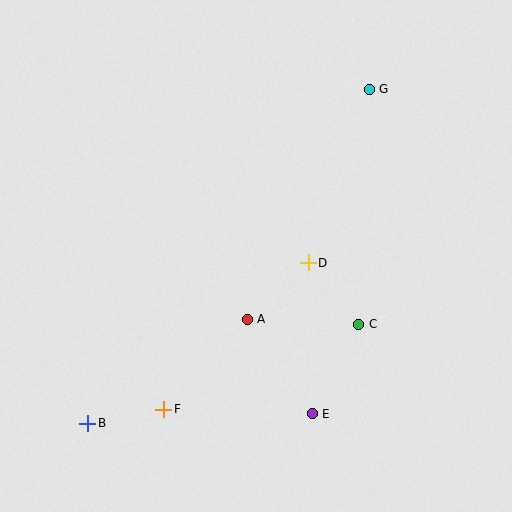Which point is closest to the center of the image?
Point D at (308, 263) is closest to the center.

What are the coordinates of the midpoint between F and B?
The midpoint between F and B is at (126, 416).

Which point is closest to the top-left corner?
Point G is closest to the top-left corner.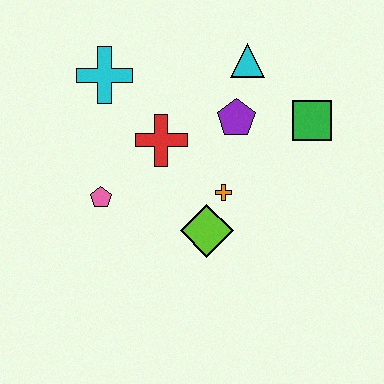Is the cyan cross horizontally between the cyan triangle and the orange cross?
No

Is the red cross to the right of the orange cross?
No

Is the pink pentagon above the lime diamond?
Yes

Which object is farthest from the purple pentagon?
The pink pentagon is farthest from the purple pentagon.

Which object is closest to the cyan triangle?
The purple pentagon is closest to the cyan triangle.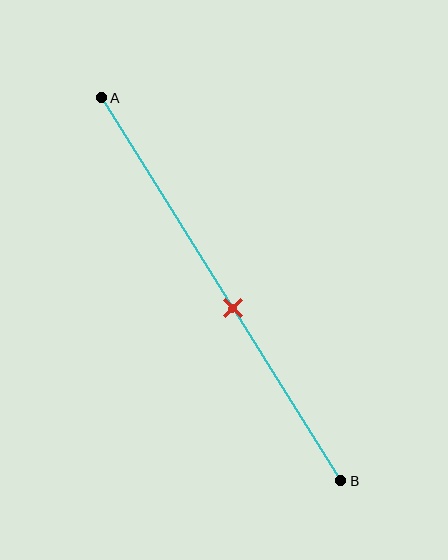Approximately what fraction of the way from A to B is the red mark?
The red mark is approximately 55% of the way from A to B.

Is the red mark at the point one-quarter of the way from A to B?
No, the mark is at about 55% from A, not at the 25% one-quarter point.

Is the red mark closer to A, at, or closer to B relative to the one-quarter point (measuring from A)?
The red mark is closer to point B than the one-quarter point of segment AB.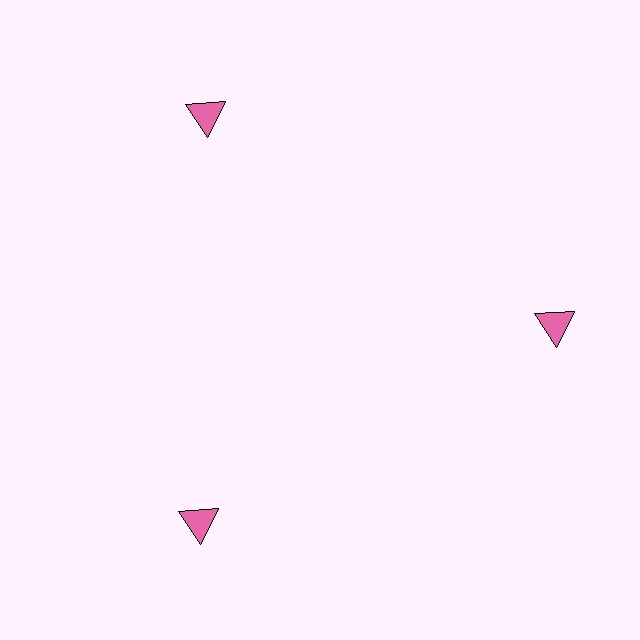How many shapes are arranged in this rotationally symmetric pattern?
There are 3 shapes, arranged in 3 groups of 1.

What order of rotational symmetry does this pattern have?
This pattern has 3-fold rotational symmetry.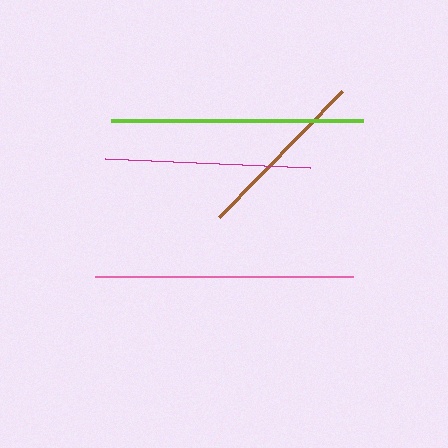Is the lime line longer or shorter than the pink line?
The pink line is longer than the lime line.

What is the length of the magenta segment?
The magenta segment is approximately 205 pixels long.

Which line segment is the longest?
The pink line is the longest at approximately 258 pixels.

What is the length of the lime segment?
The lime segment is approximately 252 pixels long.